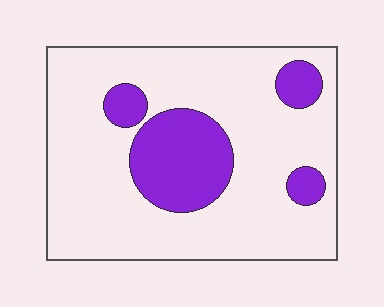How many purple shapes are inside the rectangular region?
4.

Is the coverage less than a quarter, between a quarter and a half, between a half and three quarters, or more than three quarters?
Less than a quarter.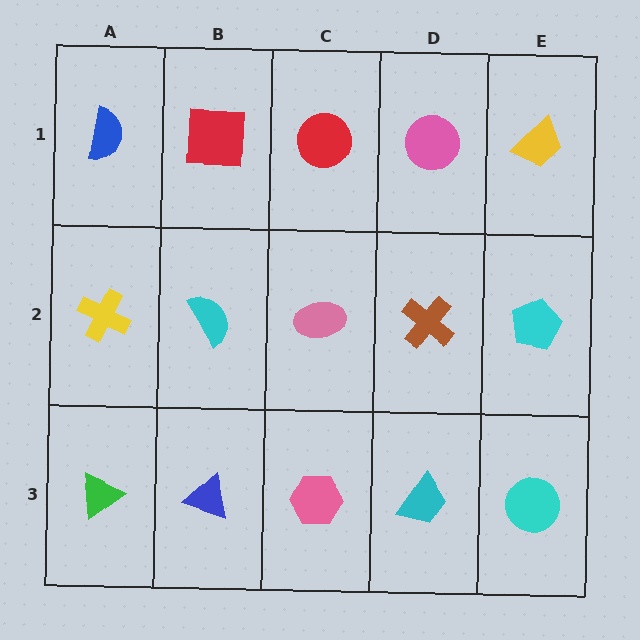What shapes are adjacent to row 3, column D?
A brown cross (row 2, column D), a pink hexagon (row 3, column C), a cyan circle (row 3, column E).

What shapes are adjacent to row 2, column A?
A blue semicircle (row 1, column A), a green triangle (row 3, column A), a cyan semicircle (row 2, column B).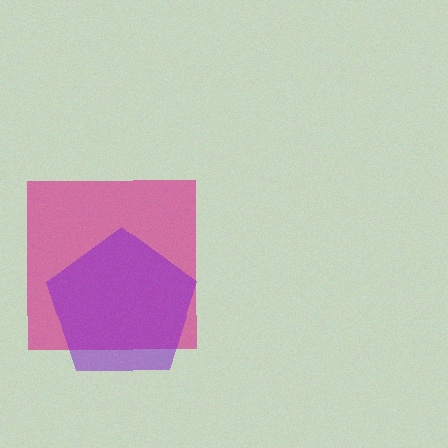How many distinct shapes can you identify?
There are 2 distinct shapes: a magenta square, a purple pentagon.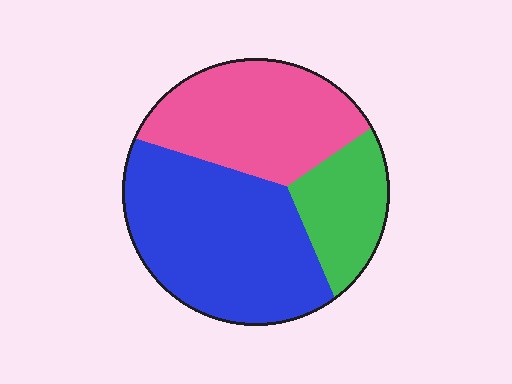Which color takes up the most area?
Blue, at roughly 45%.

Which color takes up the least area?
Green, at roughly 20%.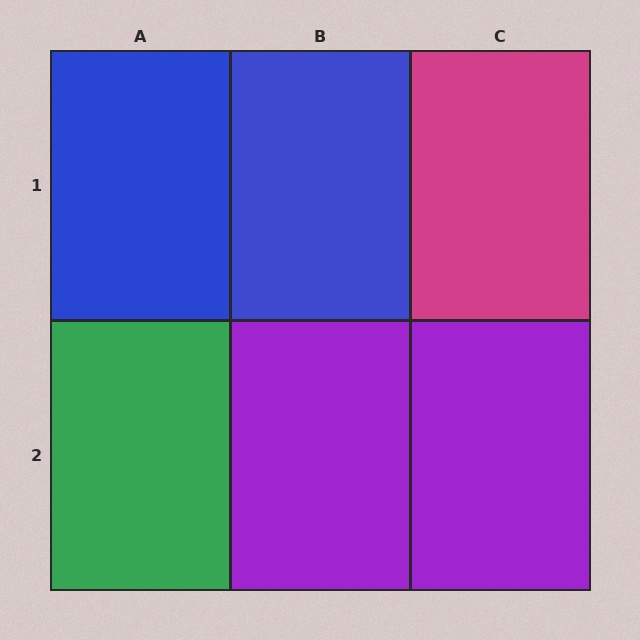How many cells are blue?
2 cells are blue.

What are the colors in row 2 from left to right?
Green, purple, purple.